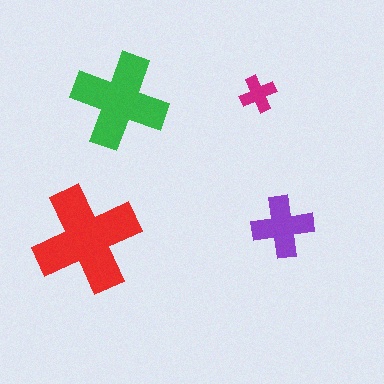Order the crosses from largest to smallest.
the red one, the green one, the purple one, the magenta one.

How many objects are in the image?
There are 4 objects in the image.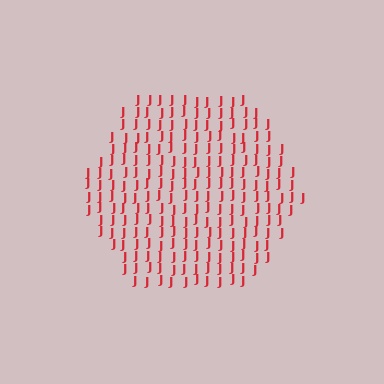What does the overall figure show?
The overall figure shows a hexagon.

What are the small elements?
The small elements are letter J's.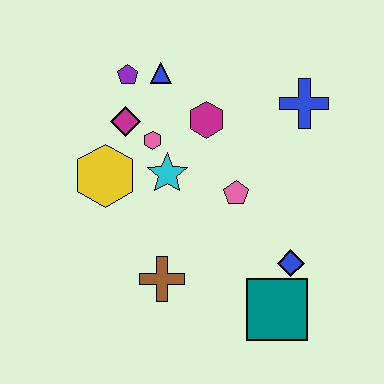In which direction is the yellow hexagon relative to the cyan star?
The yellow hexagon is to the left of the cyan star.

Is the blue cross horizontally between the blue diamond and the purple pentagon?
No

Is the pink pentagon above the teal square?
Yes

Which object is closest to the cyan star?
The pink hexagon is closest to the cyan star.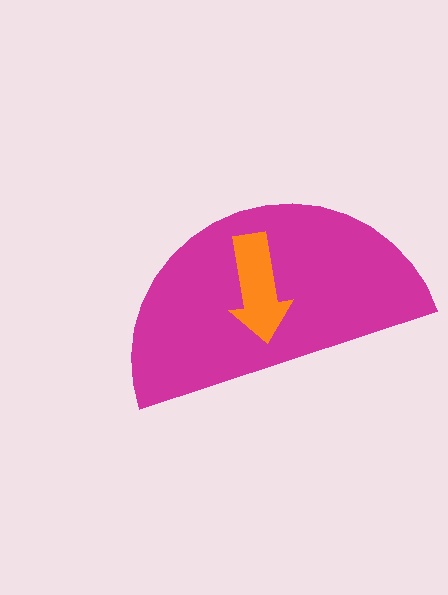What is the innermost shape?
The orange arrow.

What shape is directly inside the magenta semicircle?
The orange arrow.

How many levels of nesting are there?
2.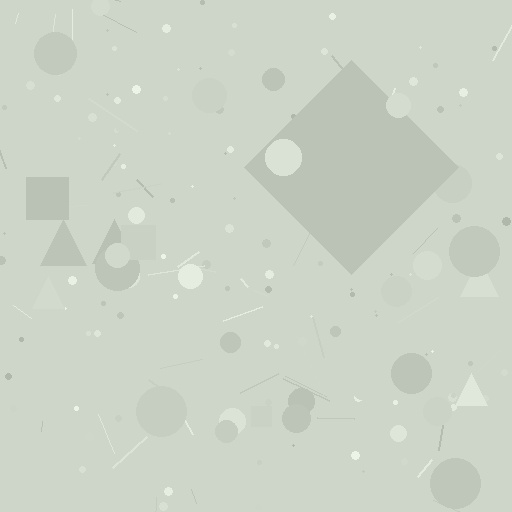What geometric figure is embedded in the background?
A diamond is embedded in the background.